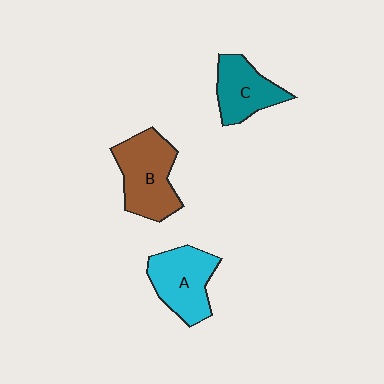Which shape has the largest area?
Shape B (brown).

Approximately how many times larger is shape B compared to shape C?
Approximately 1.3 times.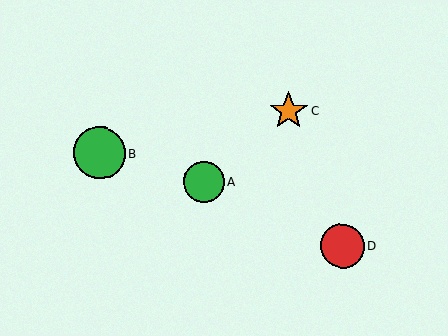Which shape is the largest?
The green circle (labeled B) is the largest.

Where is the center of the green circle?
The center of the green circle is at (203, 182).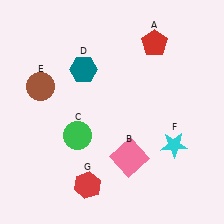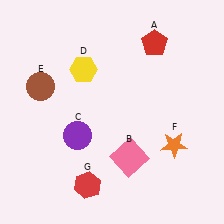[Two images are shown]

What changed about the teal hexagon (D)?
In Image 1, D is teal. In Image 2, it changed to yellow.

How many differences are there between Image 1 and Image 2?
There are 3 differences between the two images.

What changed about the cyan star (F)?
In Image 1, F is cyan. In Image 2, it changed to orange.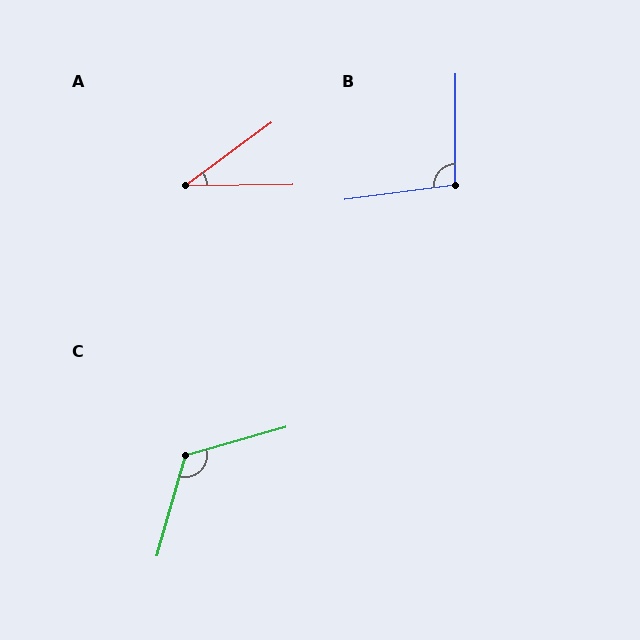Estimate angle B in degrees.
Approximately 98 degrees.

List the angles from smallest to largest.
A (35°), B (98°), C (122°).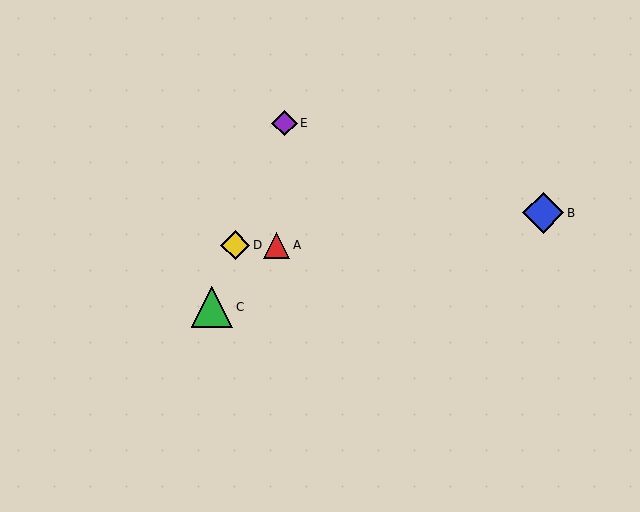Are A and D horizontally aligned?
Yes, both are at y≈245.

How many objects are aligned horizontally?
2 objects (A, D) are aligned horizontally.